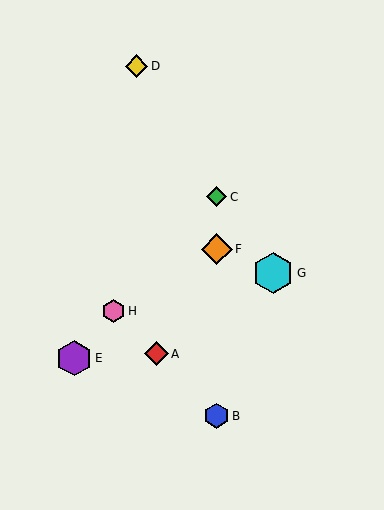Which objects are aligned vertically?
Objects B, C, F are aligned vertically.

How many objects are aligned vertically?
3 objects (B, C, F) are aligned vertically.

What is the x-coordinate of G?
Object G is at x≈273.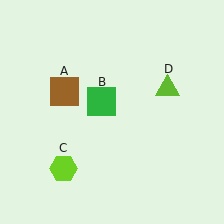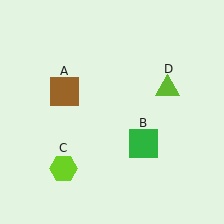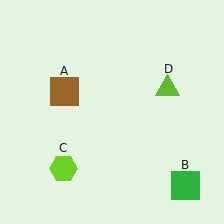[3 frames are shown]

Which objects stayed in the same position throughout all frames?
Brown square (object A) and lime hexagon (object C) and lime triangle (object D) remained stationary.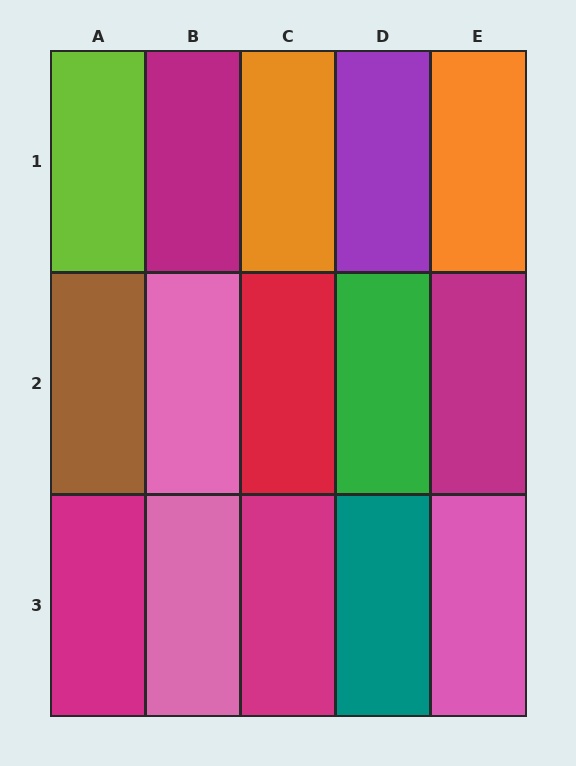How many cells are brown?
1 cell is brown.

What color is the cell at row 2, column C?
Red.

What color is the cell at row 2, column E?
Magenta.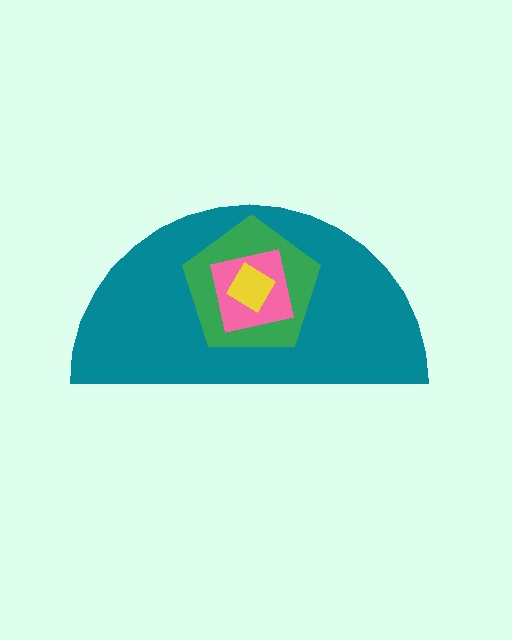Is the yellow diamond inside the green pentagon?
Yes.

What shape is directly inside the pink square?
The yellow diamond.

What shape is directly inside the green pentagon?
The pink square.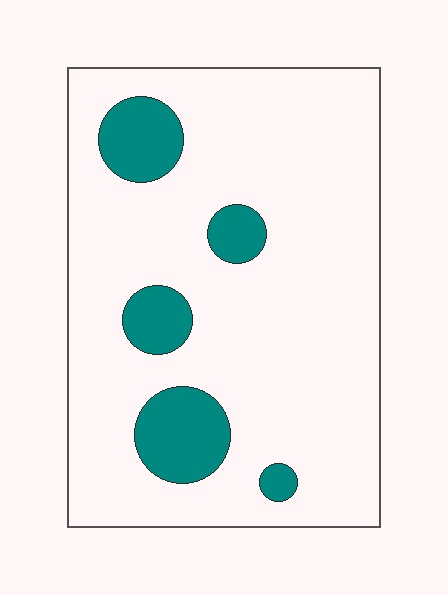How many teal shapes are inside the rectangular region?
5.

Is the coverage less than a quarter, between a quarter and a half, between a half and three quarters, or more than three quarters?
Less than a quarter.